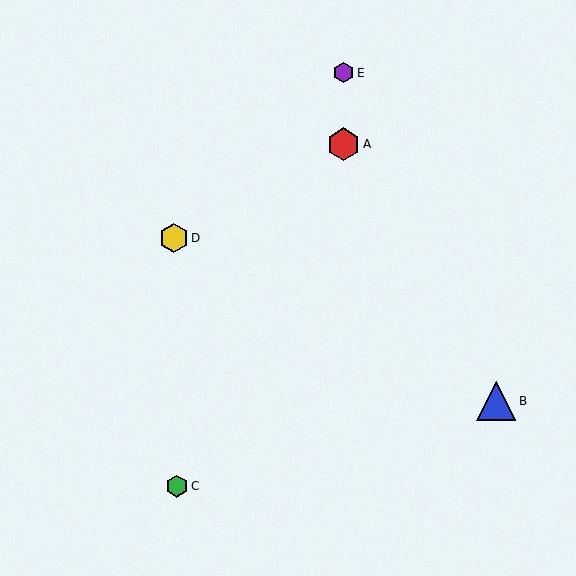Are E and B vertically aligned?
No, E is at x≈344 and B is at x≈496.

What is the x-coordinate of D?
Object D is at x≈174.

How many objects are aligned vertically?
2 objects (A, E) are aligned vertically.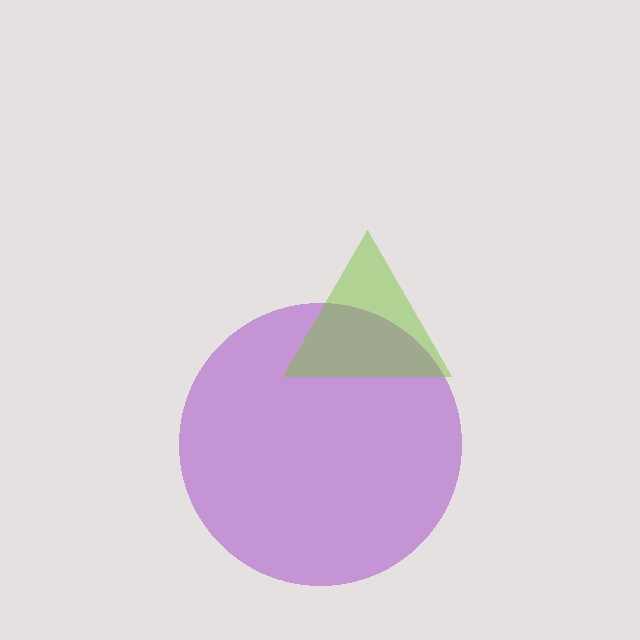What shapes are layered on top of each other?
The layered shapes are: a purple circle, a lime triangle.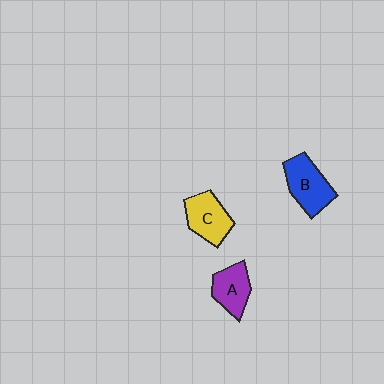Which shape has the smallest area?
Shape A (purple).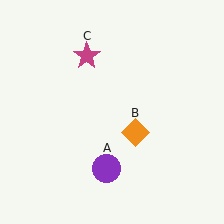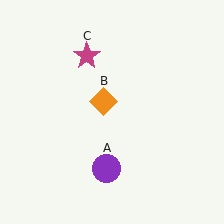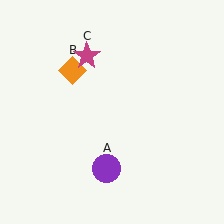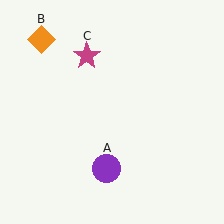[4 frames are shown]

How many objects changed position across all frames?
1 object changed position: orange diamond (object B).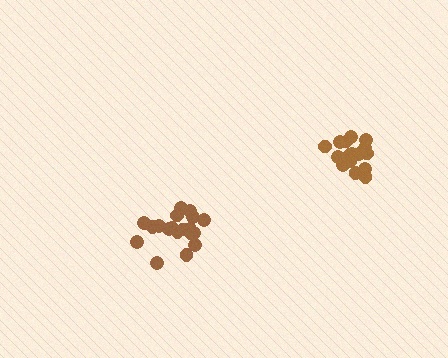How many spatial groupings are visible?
There are 2 spatial groupings.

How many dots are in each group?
Group 1: 16 dots, Group 2: 19 dots (35 total).